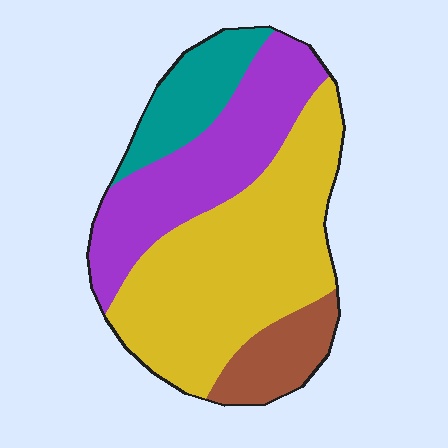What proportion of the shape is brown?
Brown covers around 10% of the shape.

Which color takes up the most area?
Yellow, at roughly 45%.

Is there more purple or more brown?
Purple.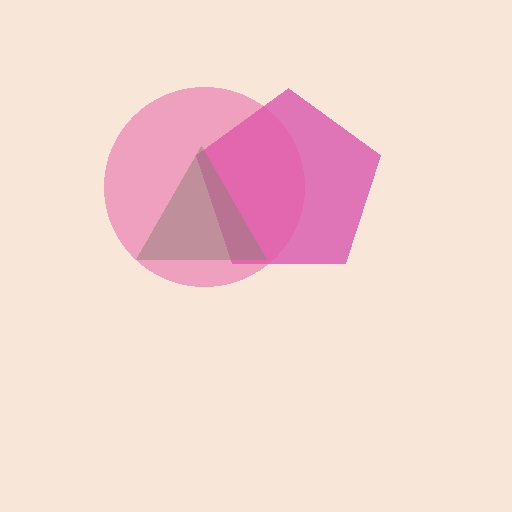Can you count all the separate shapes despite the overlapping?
Yes, there are 3 separate shapes.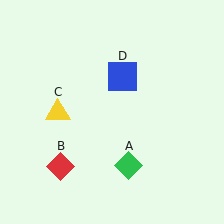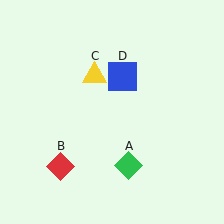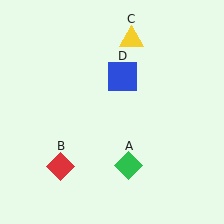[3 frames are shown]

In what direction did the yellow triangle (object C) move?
The yellow triangle (object C) moved up and to the right.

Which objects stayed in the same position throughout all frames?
Green diamond (object A) and red diamond (object B) and blue square (object D) remained stationary.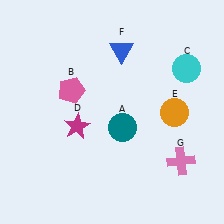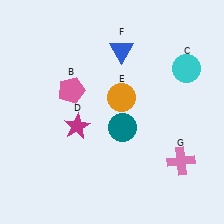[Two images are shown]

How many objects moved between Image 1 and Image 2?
1 object moved between the two images.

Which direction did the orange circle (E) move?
The orange circle (E) moved left.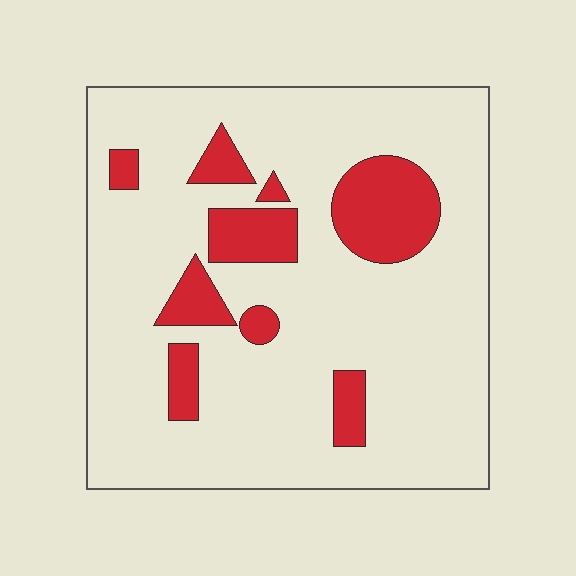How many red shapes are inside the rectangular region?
9.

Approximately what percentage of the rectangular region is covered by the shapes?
Approximately 15%.